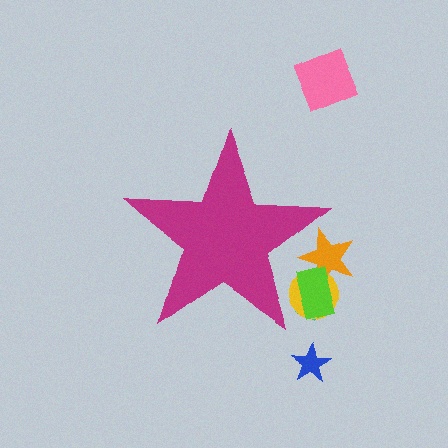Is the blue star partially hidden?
No, the blue star is fully visible.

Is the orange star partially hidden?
Yes, the orange star is partially hidden behind the magenta star.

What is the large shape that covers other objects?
A magenta star.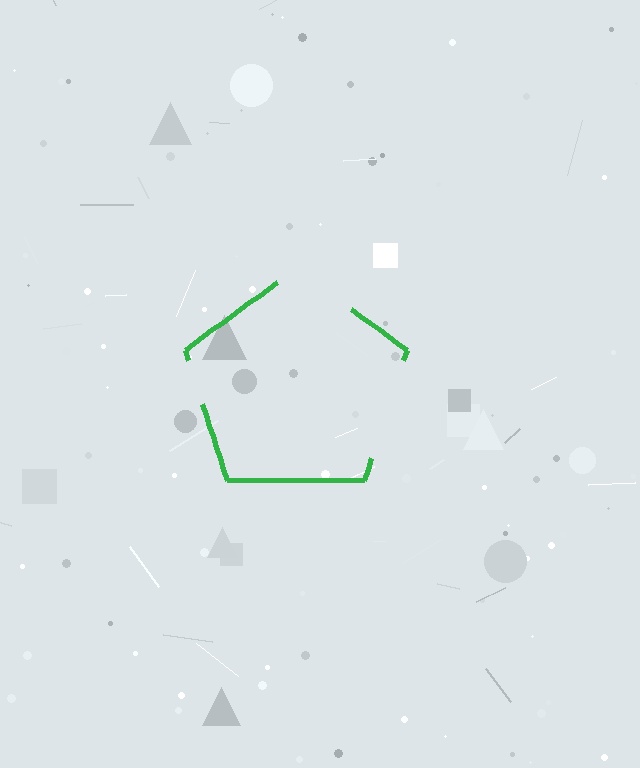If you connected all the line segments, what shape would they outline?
They would outline a pentagon.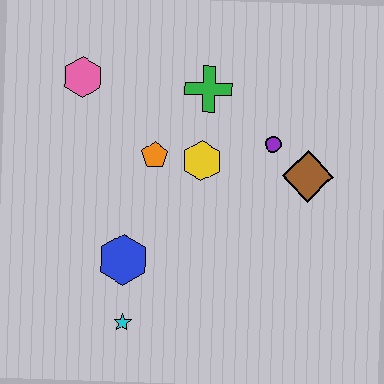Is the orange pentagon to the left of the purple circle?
Yes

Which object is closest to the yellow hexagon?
The orange pentagon is closest to the yellow hexagon.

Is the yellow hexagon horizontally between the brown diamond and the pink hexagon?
Yes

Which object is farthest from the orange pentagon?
The cyan star is farthest from the orange pentagon.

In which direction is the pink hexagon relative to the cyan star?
The pink hexagon is above the cyan star.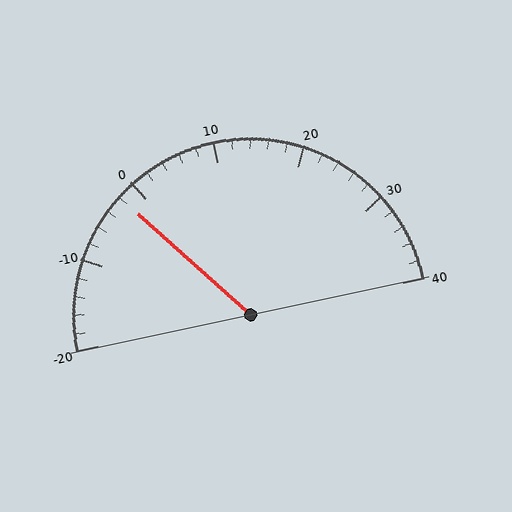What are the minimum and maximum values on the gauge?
The gauge ranges from -20 to 40.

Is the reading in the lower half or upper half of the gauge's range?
The reading is in the lower half of the range (-20 to 40).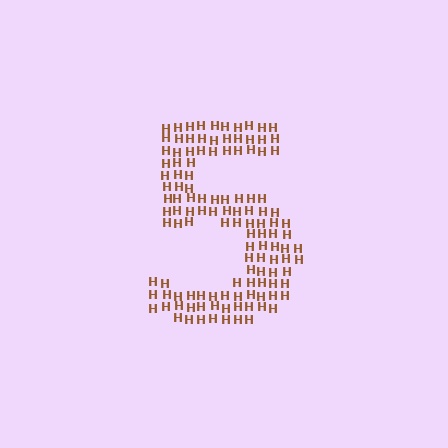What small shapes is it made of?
It is made of small letter H's.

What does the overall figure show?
The overall figure shows the digit 5.